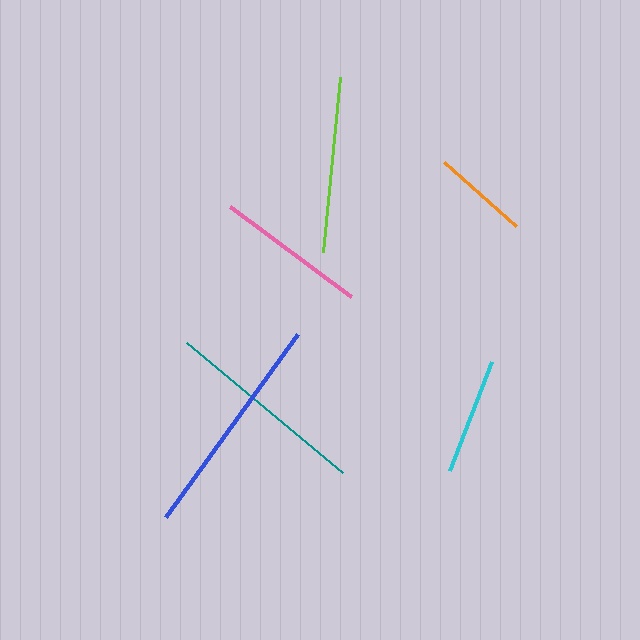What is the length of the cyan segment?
The cyan segment is approximately 116 pixels long.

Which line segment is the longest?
The blue line is the longest at approximately 226 pixels.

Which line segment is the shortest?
The orange line is the shortest at approximately 96 pixels.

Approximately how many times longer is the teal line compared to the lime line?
The teal line is approximately 1.2 times the length of the lime line.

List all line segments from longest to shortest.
From longest to shortest: blue, teal, lime, pink, cyan, orange.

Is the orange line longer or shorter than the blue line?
The blue line is longer than the orange line.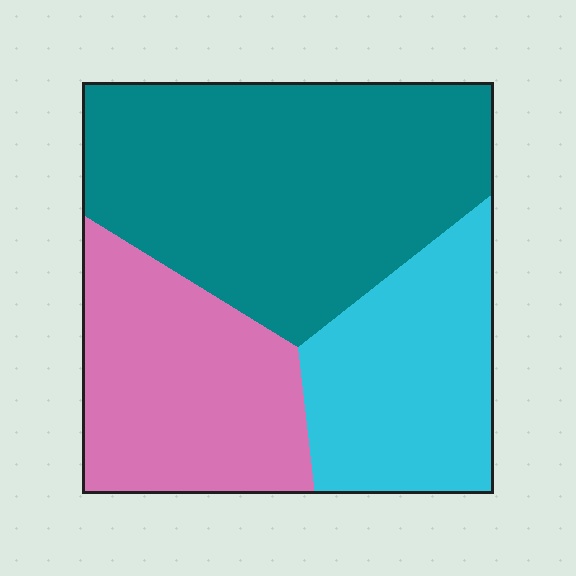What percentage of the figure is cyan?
Cyan takes up between a quarter and a half of the figure.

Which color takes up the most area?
Teal, at roughly 45%.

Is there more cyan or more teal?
Teal.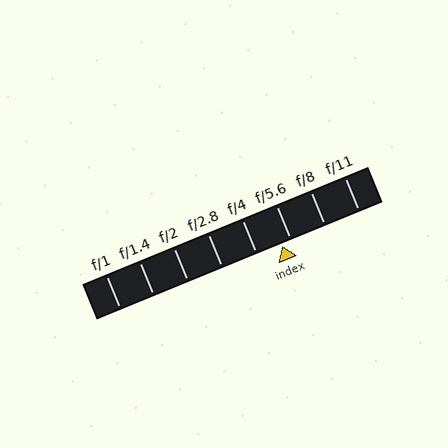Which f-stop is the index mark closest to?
The index mark is closest to f/5.6.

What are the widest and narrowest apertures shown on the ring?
The widest aperture shown is f/1 and the narrowest is f/11.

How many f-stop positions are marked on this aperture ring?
There are 8 f-stop positions marked.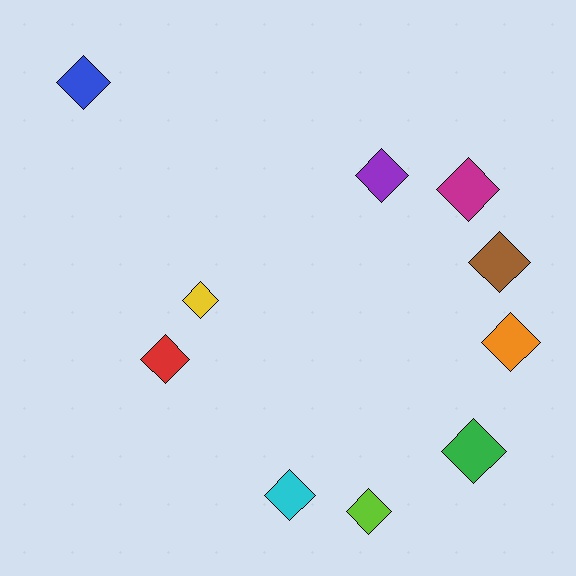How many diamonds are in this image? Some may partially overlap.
There are 10 diamonds.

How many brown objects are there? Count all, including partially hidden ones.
There is 1 brown object.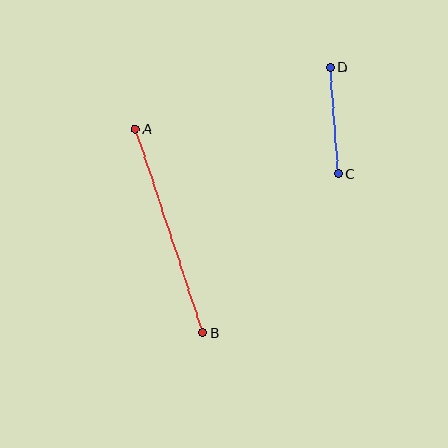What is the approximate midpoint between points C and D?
The midpoint is at approximately (334, 120) pixels.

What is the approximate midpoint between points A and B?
The midpoint is at approximately (169, 231) pixels.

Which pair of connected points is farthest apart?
Points A and B are farthest apart.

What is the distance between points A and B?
The distance is approximately 214 pixels.